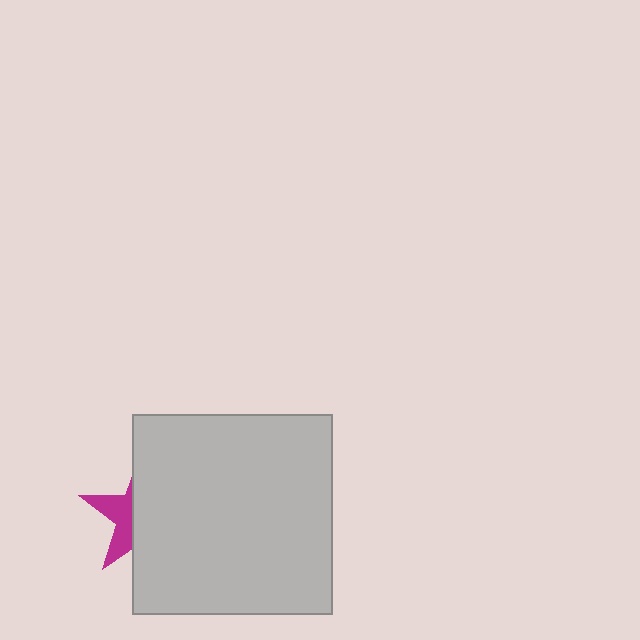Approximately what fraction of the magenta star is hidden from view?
Roughly 66% of the magenta star is hidden behind the light gray square.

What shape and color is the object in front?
The object in front is a light gray square.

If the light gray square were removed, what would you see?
You would see the complete magenta star.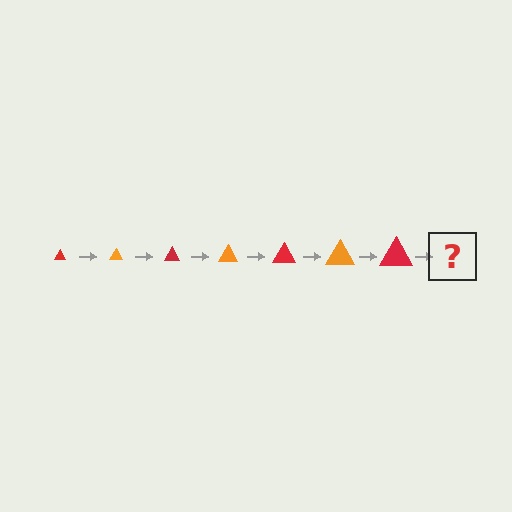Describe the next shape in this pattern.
It should be an orange triangle, larger than the previous one.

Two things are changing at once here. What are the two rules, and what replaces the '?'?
The two rules are that the triangle grows larger each step and the color cycles through red and orange. The '?' should be an orange triangle, larger than the previous one.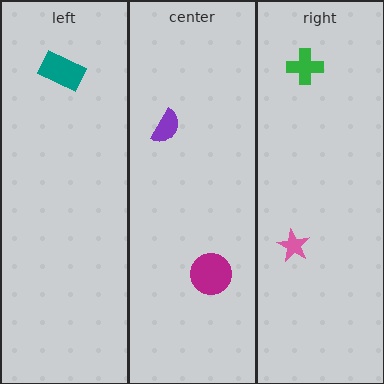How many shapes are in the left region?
1.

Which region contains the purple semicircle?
The center region.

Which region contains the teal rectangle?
The left region.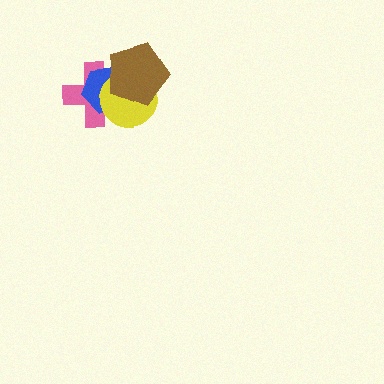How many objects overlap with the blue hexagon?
3 objects overlap with the blue hexagon.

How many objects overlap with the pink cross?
3 objects overlap with the pink cross.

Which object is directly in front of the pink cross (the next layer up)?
The blue hexagon is directly in front of the pink cross.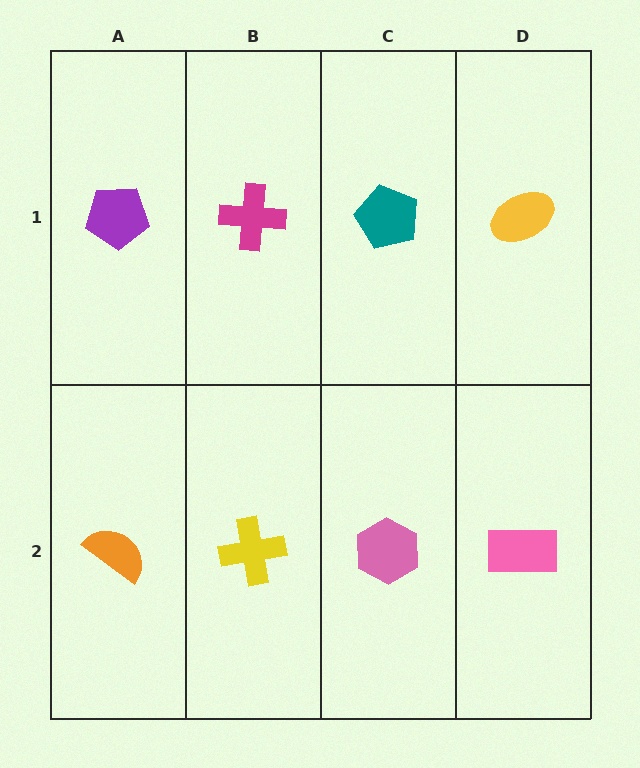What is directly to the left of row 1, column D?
A teal pentagon.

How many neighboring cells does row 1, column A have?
2.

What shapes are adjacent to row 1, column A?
An orange semicircle (row 2, column A), a magenta cross (row 1, column B).